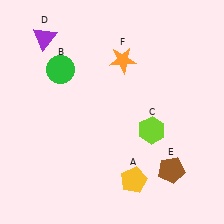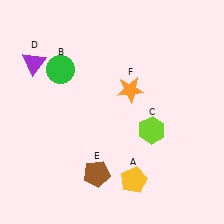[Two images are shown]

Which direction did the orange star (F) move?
The orange star (F) moved down.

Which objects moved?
The objects that moved are: the purple triangle (D), the brown pentagon (E), the orange star (F).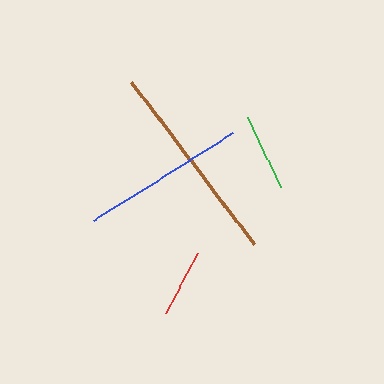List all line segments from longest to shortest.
From longest to shortest: brown, blue, green, red.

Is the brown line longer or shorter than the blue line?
The brown line is longer than the blue line.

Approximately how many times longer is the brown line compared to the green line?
The brown line is approximately 2.7 times the length of the green line.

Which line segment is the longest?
The brown line is the longest at approximately 204 pixels.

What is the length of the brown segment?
The brown segment is approximately 204 pixels long.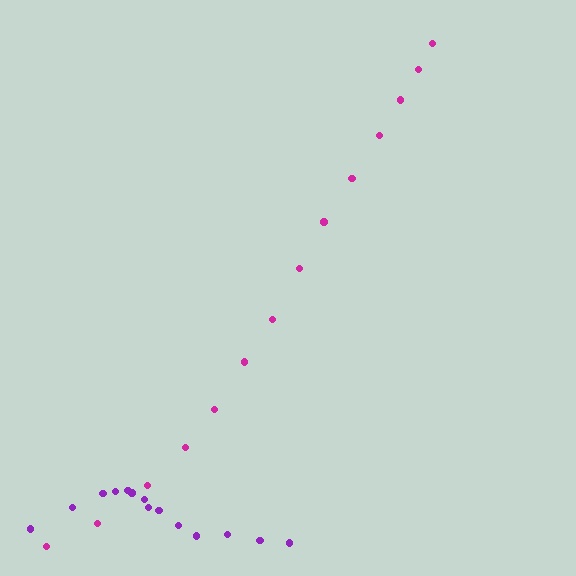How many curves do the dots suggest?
There are 2 distinct paths.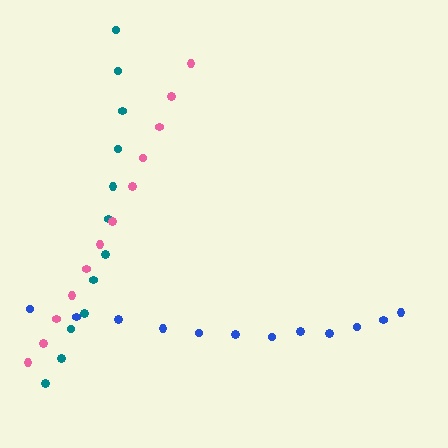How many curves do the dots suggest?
There are 3 distinct paths.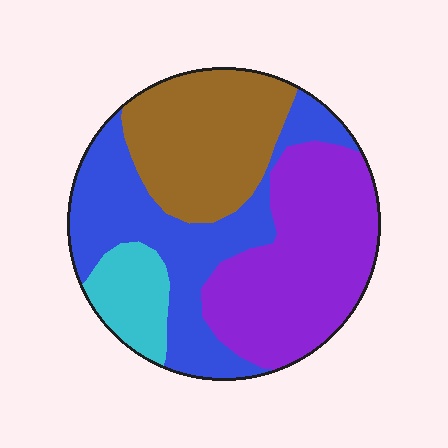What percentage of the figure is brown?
Brown covers 26% of the figure.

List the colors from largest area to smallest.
From largest to smallest: purple, blue, brown, cyan.